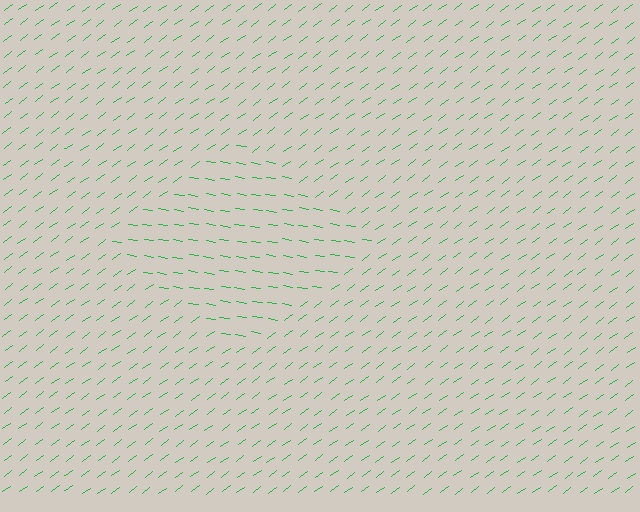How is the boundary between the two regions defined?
The boundary is defined purely by a change in line orientation (approximately 45 degrees difference). All lines are the same color and thickness.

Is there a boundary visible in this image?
Yes, there is a texture boundary formed by a change in line orientation.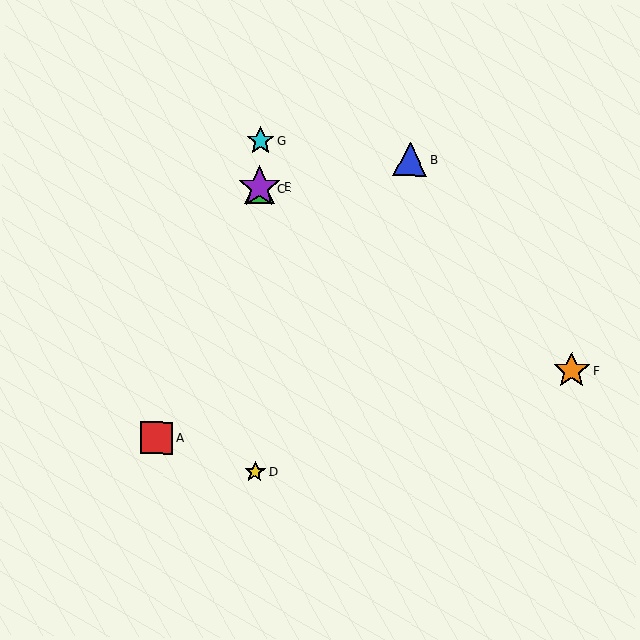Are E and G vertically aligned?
Yes, both are at x≈259.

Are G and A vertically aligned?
No, G is at x≈260 and A is at x≈156.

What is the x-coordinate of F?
Object F is at x≈572.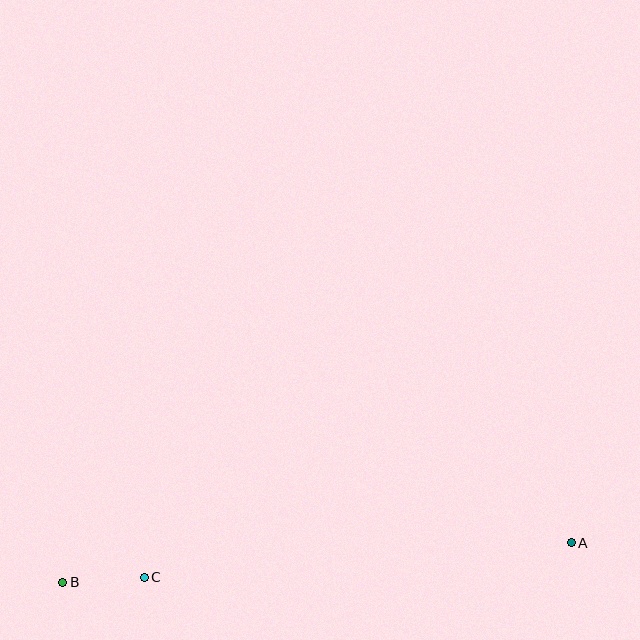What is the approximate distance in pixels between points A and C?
The distance between A and C is approximately 429 pixels.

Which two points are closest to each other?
Points B and C are closest to each other.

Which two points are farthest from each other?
Points A and B are farthest from each other.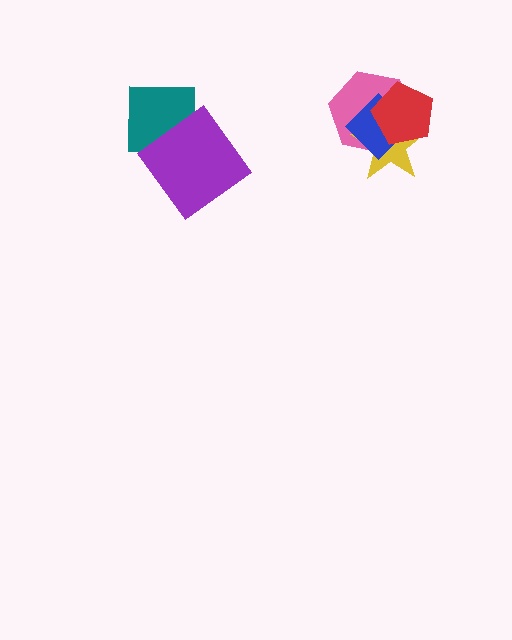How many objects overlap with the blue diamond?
3 objects overlap with the blue diamond.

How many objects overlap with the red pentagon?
3 objects overlap with the red pentagon.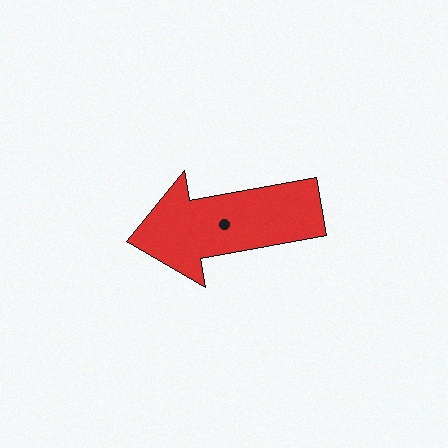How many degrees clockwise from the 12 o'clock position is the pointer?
Approximately 260 degrees.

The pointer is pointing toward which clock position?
Roughly 9 o'clock.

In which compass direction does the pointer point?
West.